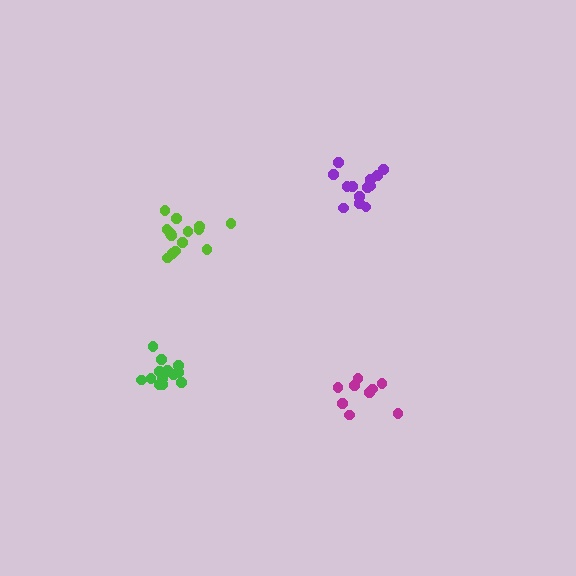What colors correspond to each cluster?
The clusters are colored: purple, magenta, lime, green.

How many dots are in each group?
Group 1: 13 dots, Group 2: 9 dots, Group 3: 14 dots, Group 4: 13 dots (49 total).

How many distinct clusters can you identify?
There are 4 distinct clusters.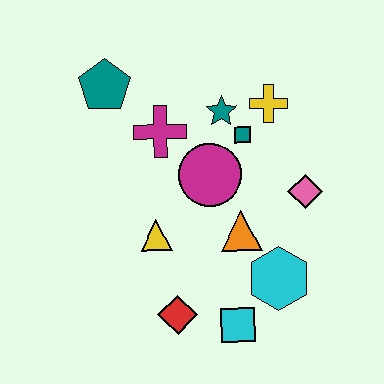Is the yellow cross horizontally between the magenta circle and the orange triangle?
No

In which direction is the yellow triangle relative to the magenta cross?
The yellow triangle is below the magenta cross.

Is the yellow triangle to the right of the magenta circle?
No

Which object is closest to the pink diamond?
The orange triangle is closest to the pink diamond.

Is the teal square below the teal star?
Yes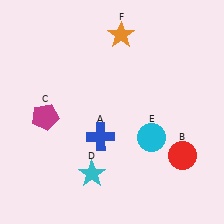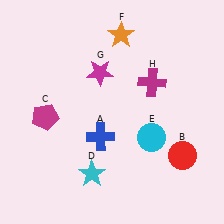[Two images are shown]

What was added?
A magenta star (G), a magenta cross (H) were added in Image 2.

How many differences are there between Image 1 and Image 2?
There are 2 differences between the two images.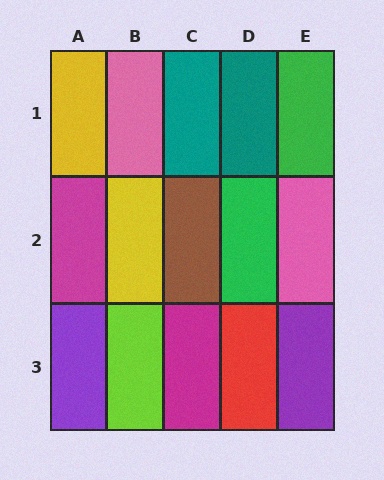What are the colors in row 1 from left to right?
Yellow, pink, teal, teal, green.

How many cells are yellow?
2 cells are yellow.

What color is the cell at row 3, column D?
Red.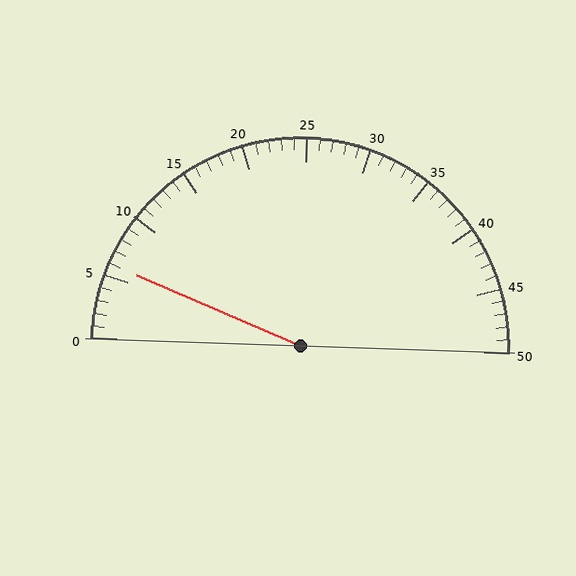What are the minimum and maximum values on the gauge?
The gauge ranges from 0 to 50.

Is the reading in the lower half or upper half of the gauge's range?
The reading is in the lower half of the range (0 to 50).